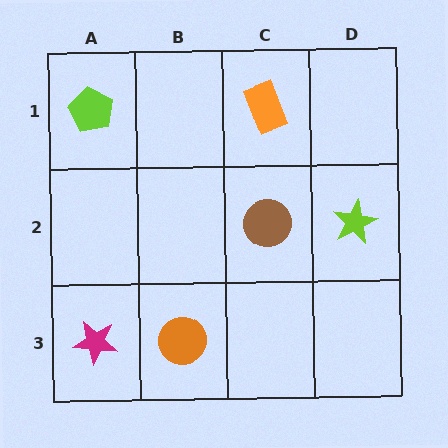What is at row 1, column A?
A lime pentagon.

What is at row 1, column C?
An orange rectangle.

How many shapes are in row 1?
2 shapes.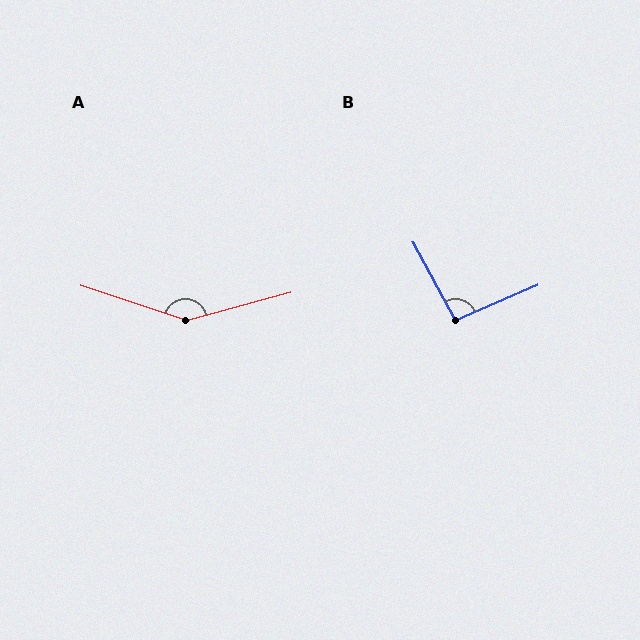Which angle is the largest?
A, at approximately 147 degrees.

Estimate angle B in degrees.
Approximately 95 degrees.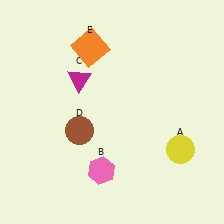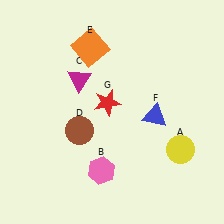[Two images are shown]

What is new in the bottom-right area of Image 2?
A blue triangle (F) was added in the bottom-right area of Image 2.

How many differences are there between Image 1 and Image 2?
There are 2 differences between the two images.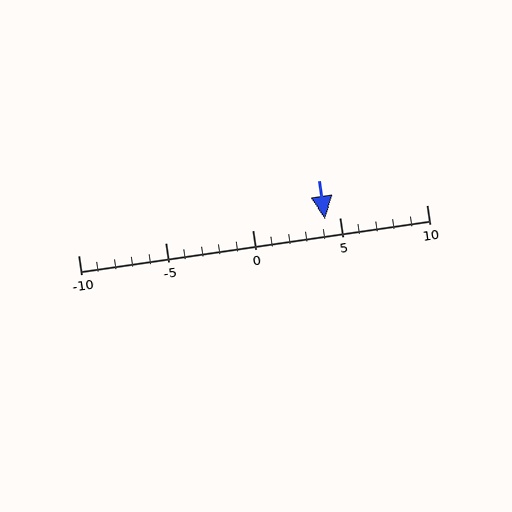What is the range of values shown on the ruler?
The ruler shows values from -10 to 10.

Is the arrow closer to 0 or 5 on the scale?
The arrow is closer to 5.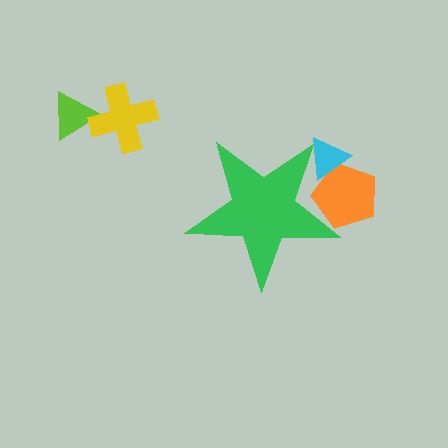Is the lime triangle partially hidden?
No, the lime triangle is fully visible.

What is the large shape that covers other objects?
A green star.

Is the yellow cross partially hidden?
No, the yellow cross is fully visible.